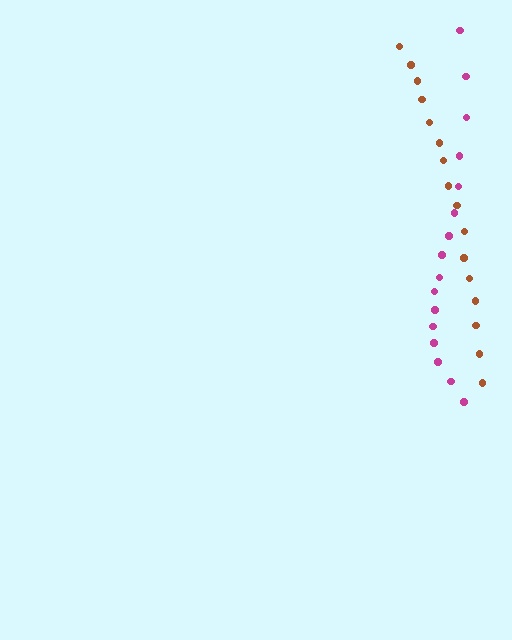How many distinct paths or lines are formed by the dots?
There are 2 distinct paths.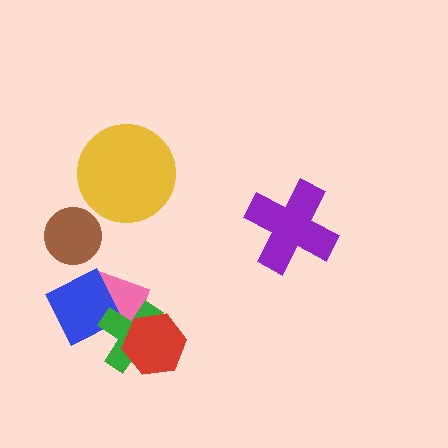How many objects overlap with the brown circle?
0 objects overlap with the brown circle.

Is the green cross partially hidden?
Yes, it is partially covered by another shape.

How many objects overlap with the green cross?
3 objects overlap with the green cross.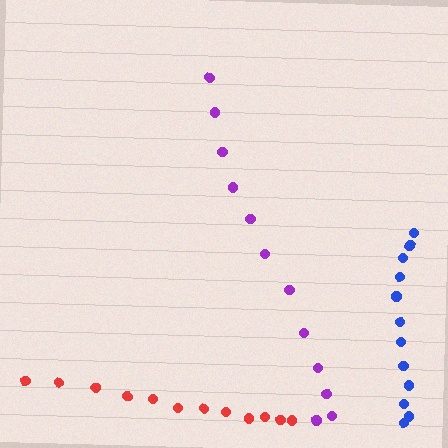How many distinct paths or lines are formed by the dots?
There are 3 distinct paths.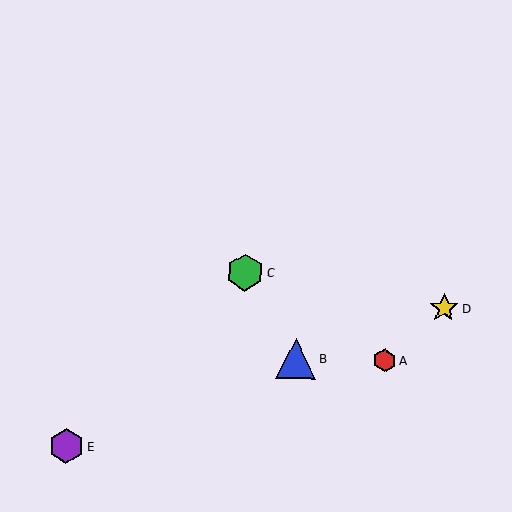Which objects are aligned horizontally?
Objects A, B are aligned horizontally.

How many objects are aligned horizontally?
2 objects (A, B) are aligned horizontally.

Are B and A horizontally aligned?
Yes, both are at y≈358.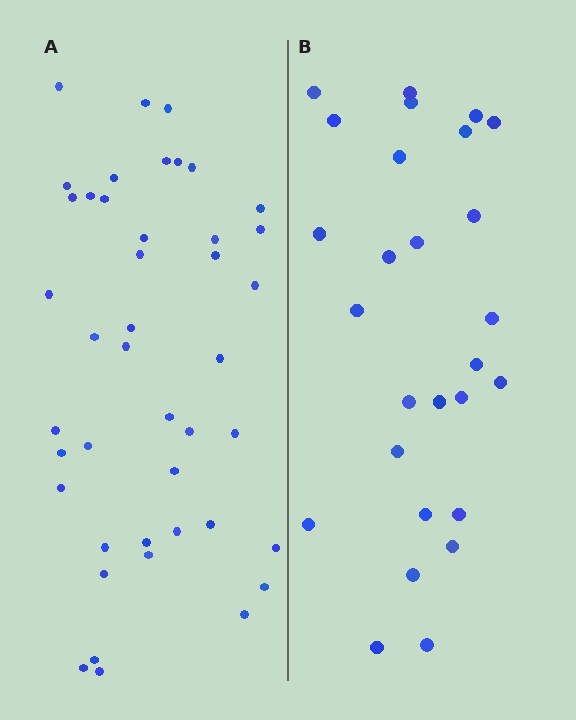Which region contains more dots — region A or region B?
Region A (the left region) has more dots.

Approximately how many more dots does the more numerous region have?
Region A has approximately 15 more dots than region B.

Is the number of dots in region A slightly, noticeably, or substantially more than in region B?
Region A has substantially more. The ratio is roughly 1.6 to 1.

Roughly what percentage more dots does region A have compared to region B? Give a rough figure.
About 60% more.